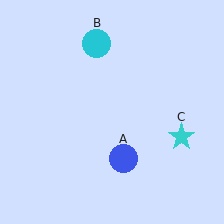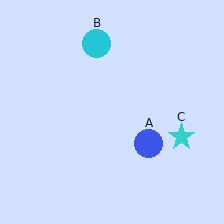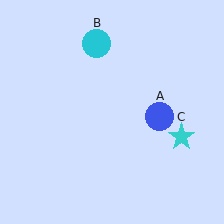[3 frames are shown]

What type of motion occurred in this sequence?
The blue circle (object A) rotated counterclockwise around the center of the scene.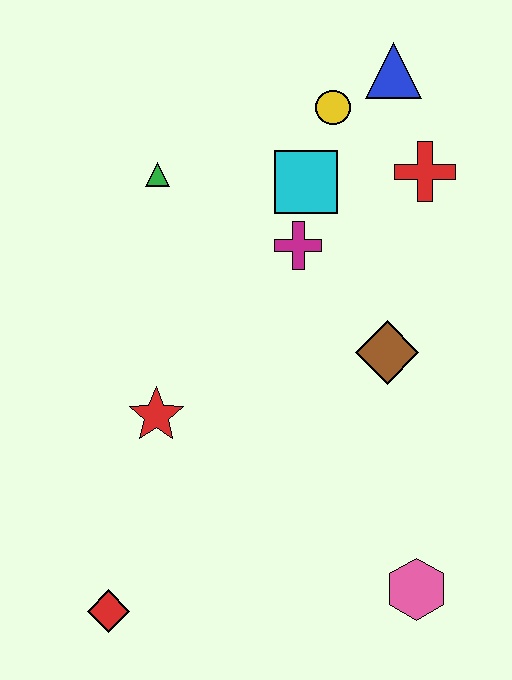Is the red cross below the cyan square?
No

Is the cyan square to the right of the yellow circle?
No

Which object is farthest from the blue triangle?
The red diamond is farthest from the blue triangle.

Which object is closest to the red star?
The red diamond is closest to the red star.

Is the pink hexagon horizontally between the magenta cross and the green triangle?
No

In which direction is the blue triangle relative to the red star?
The blue triangle is above the red star.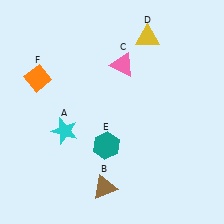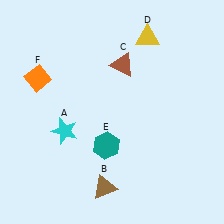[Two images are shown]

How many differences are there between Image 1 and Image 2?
There is 1 difference between the two images.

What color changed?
The triangle (C) changed from pink in Image 1 to brown in Image 2.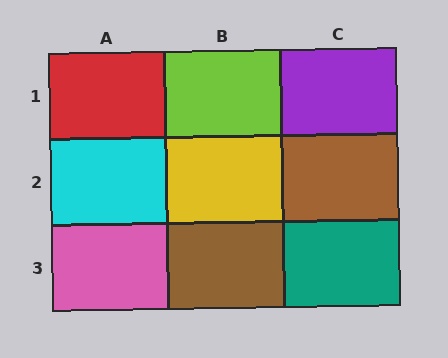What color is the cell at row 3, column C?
Teal.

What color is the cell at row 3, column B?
Brown.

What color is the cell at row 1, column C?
Purple.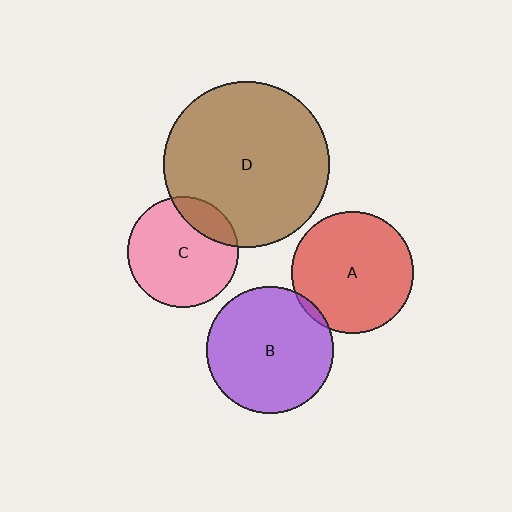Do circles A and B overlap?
Yes.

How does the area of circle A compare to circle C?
Approximately 1.2 times.